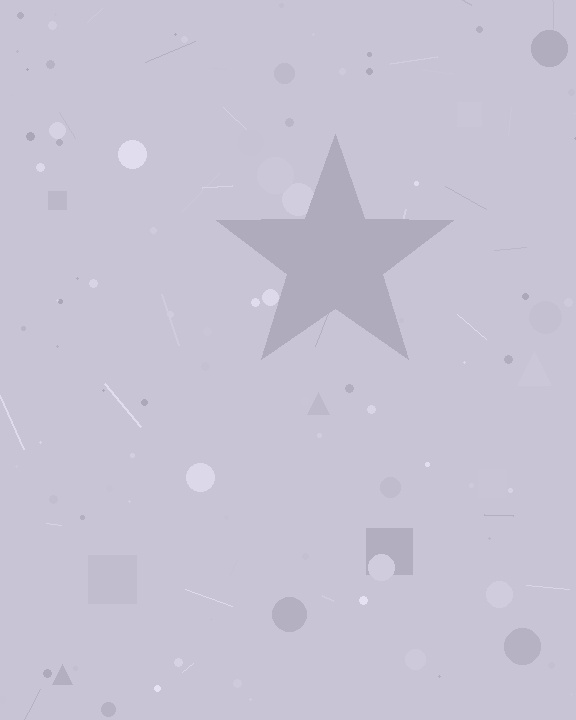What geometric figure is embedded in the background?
A star is embedded in the background.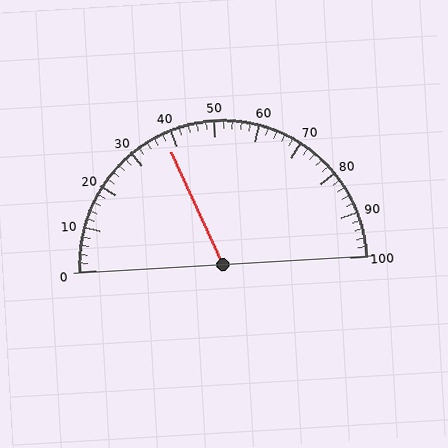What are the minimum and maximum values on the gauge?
The gauge ranges from 0 to 100.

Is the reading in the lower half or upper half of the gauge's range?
The reading is in the lower half of the range (0 to 100).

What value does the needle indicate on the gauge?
The needle indicates approximately 38.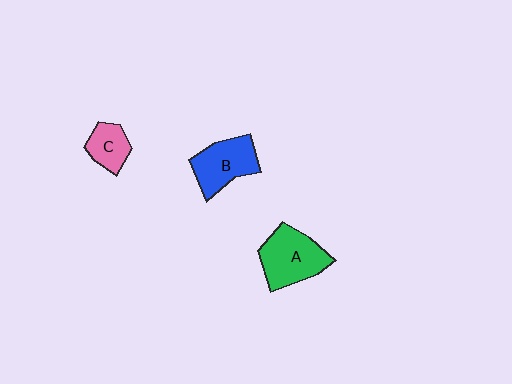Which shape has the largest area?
Shape A (green).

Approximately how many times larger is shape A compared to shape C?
Approximately 1.9 times.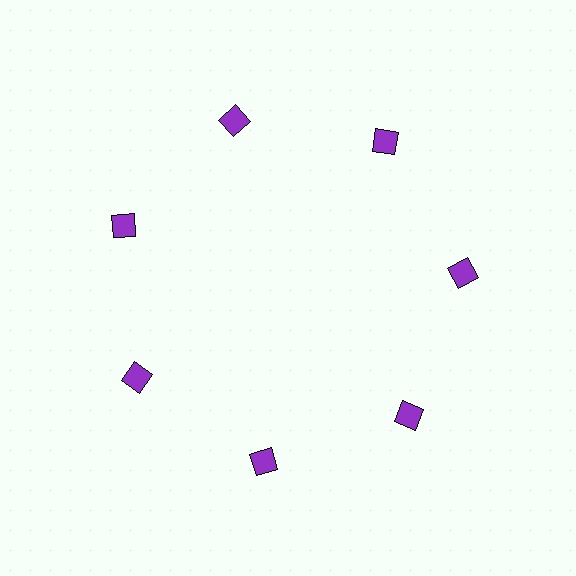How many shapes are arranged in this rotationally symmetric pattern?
There are 7 shapes, arranged in 7 groups of 1.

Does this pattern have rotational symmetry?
Yes, this pattern has 7-fold rotational symmetry. It looks the same after rotating 51 degrees around the center.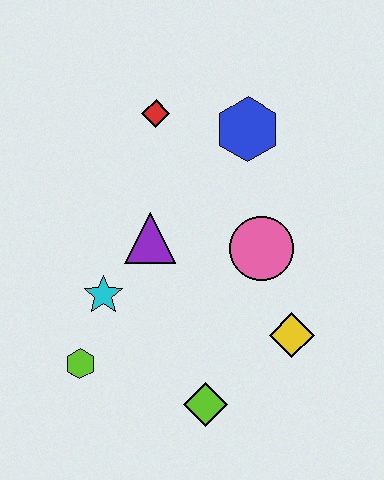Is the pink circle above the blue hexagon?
No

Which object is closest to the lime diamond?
The yellow diamond is closest to the lime diamond.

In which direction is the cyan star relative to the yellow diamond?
The cyan star is to the left of the yellow diamond.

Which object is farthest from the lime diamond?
The red diamond is farthest from the lime diamond.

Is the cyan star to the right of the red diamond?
No